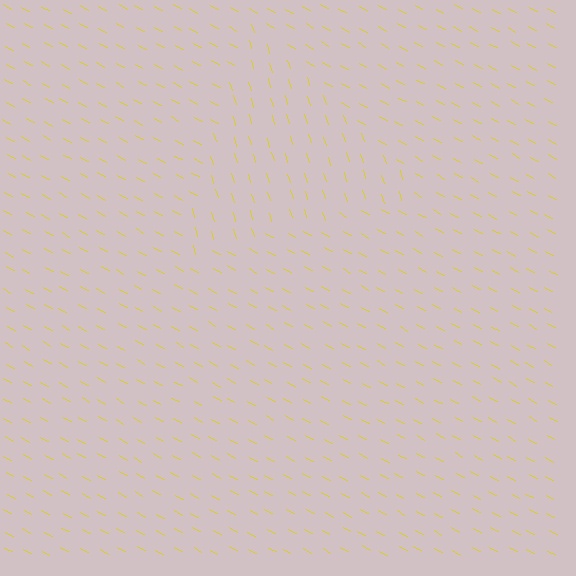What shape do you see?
I see a triangle.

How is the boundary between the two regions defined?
The boundary is defined purely by a change in line orientation (approximately 45 degrees difference). All lines are the same color and thickness.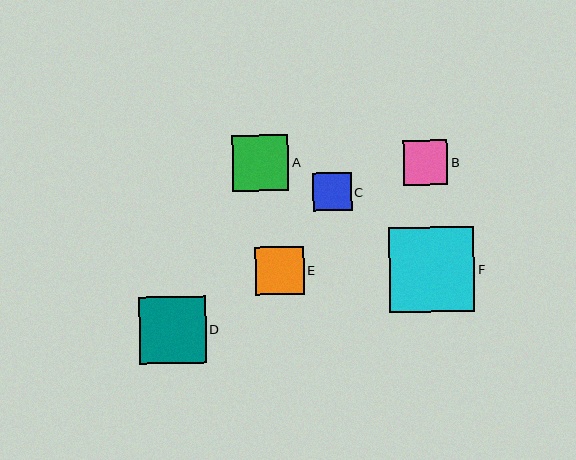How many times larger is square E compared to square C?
Square E is approximately 1.3 times the size of square C.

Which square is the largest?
Square F is the largest with a size of approximately 85 pixels.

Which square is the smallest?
Square C is the smallest with a size of approximately 38 pixels.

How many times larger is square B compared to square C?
Square B is approximately 1.2 times the size of square C.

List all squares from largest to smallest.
From largest to smallest: F, D, A, E, B, C.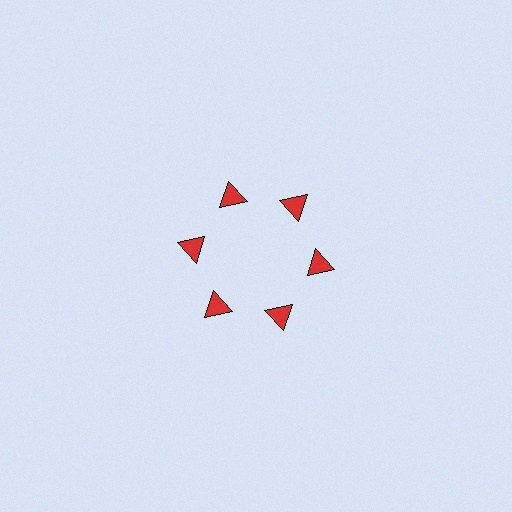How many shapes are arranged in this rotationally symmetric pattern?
There are 6 shapes, arranged in 6 groups of 1.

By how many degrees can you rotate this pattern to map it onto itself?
The pattern maps onto itself every 60 degrees of rotation.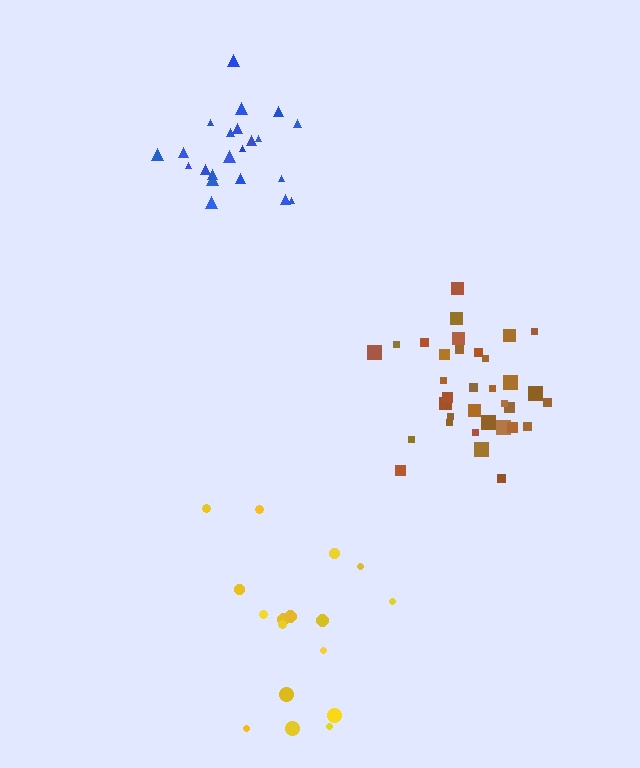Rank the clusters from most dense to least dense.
brown, blue, yellow.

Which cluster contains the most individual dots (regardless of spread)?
Brown (34).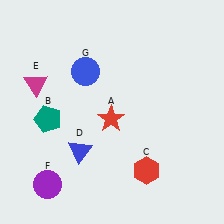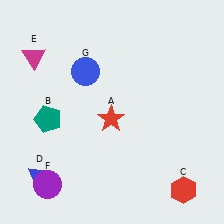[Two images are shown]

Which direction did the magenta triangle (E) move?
The magenta triangle (E) moved up.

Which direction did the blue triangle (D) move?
The blue triangle (D) moved left.